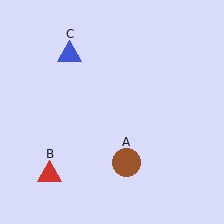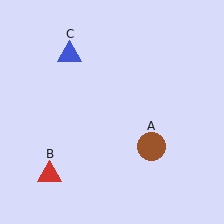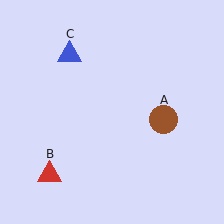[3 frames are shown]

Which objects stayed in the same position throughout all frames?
Red triangle (object B) and blue triangle (object C) remained stationary.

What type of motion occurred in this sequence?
The brown circle (object A) rotated counterclockwise around the center of the scene.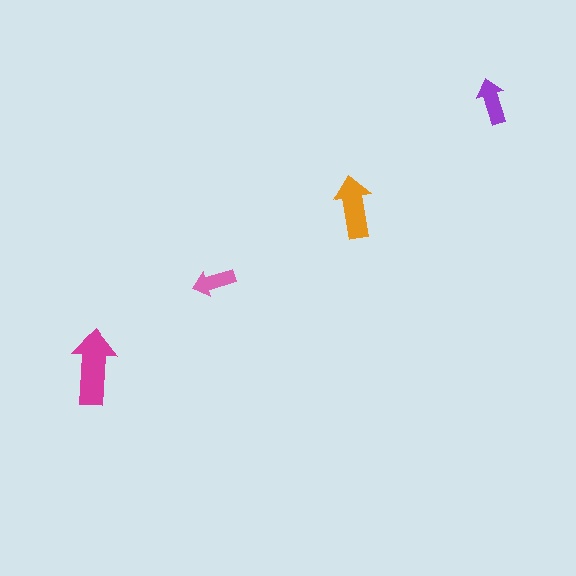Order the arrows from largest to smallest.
the magenta one, the orange one, the purple one, the pink one.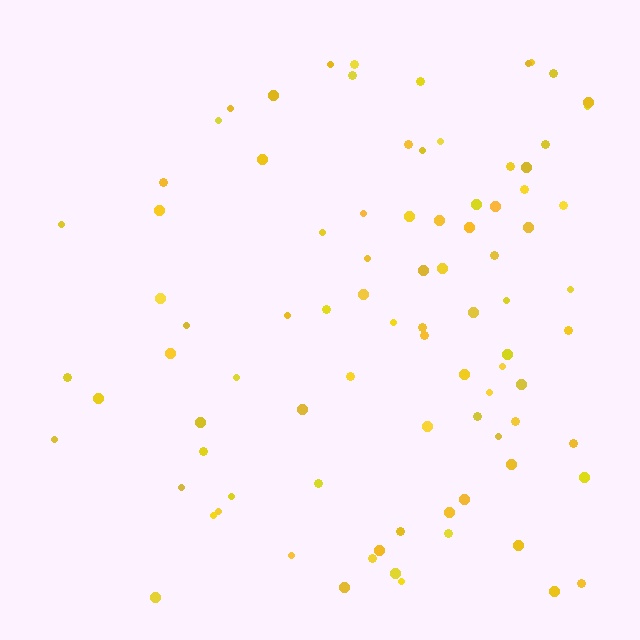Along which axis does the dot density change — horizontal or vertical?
Horizontal.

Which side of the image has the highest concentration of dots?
The right.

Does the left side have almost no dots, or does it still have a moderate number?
Still a moderate number, just noticeably fewer than the right.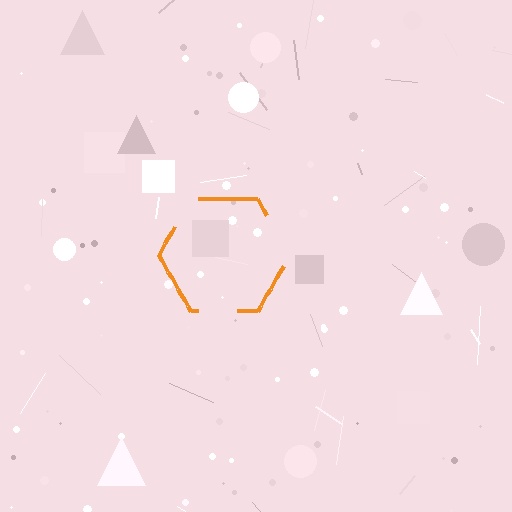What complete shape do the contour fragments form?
The contour fragments form a hexagon.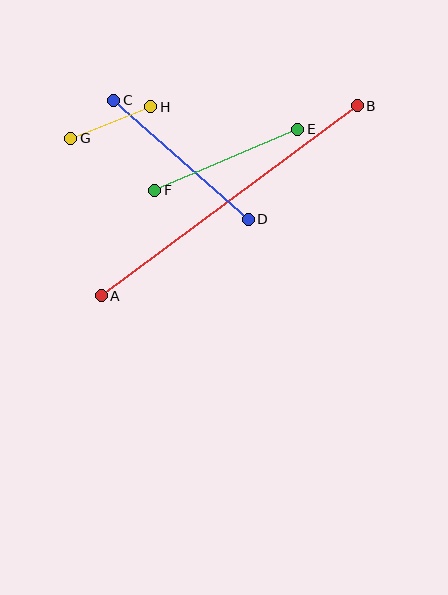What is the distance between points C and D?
The distance is approximately 180 pixels.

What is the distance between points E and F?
The distance is approximately 156 pixels.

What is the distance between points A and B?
The distance is approximately 319 pixels.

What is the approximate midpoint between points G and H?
The midpoint is at approximately (111, 122) pixels.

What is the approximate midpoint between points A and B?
The midpoint is at approximately (229, 201) pixels.